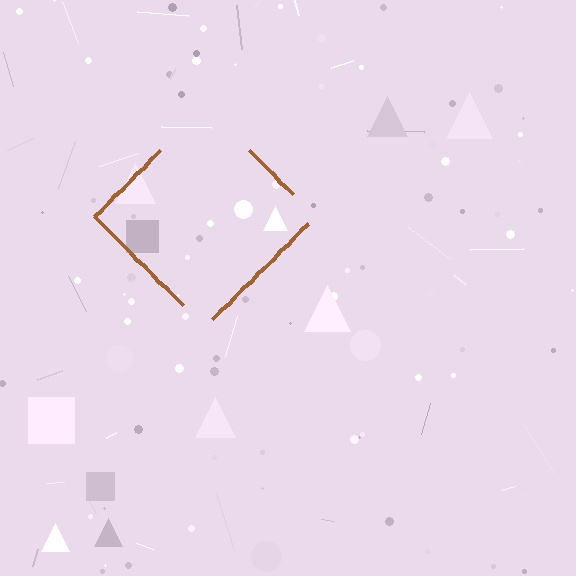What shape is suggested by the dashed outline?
The dashed outline suggests a diamond.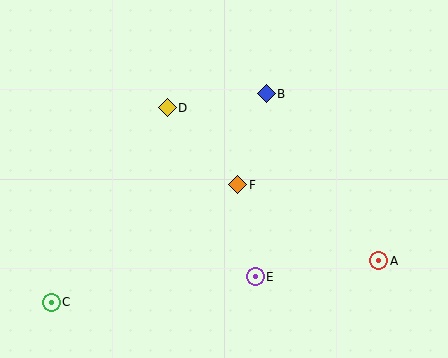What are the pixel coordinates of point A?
Point A is at (379, 261).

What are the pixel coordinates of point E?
Point E is at (255, 277).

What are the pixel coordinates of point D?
Point D is at (167, 108).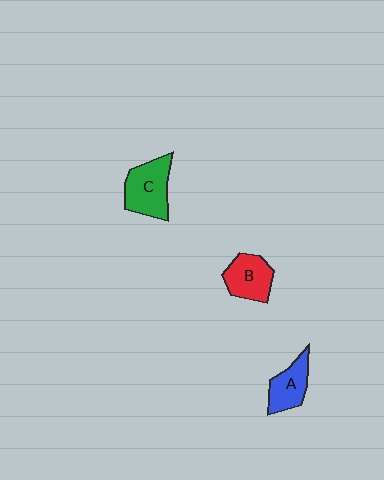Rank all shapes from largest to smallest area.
From largest to smallest: C (green), B (red), A (blue).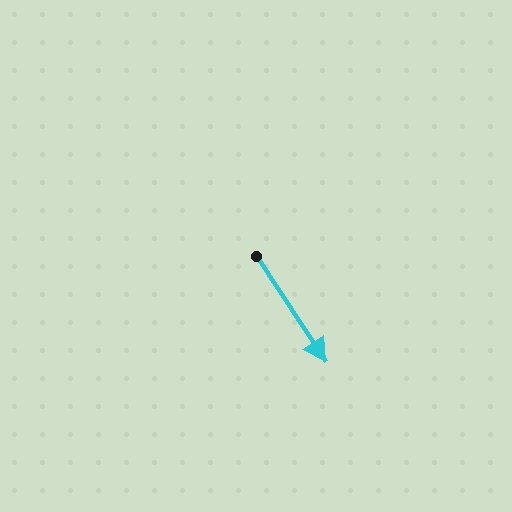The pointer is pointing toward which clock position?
Roughly 5 o'clock.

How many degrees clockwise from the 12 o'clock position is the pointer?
Approximately 147 degrees.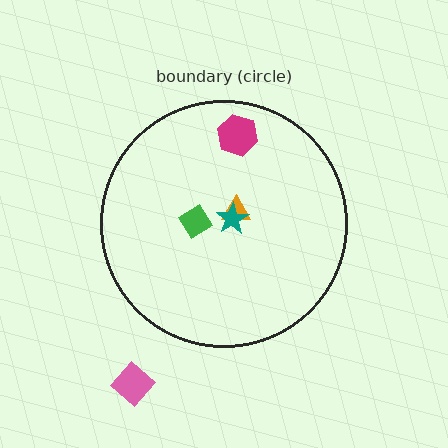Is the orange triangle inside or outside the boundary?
Inside.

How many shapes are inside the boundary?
4 inside, 1 outside.